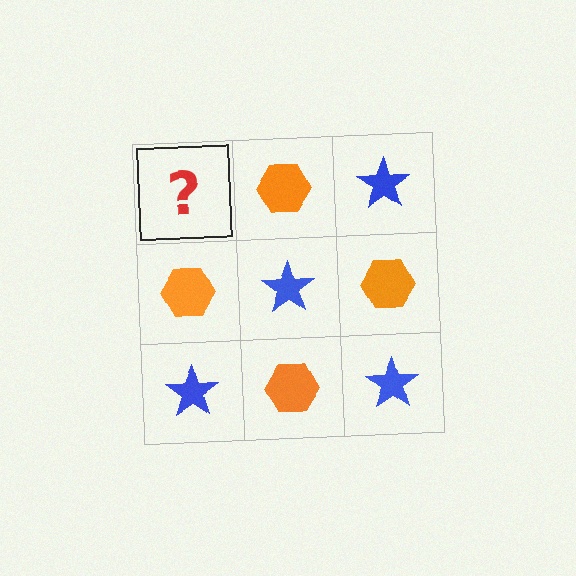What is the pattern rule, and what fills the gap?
The rule is that it alternates blue star and orange hexagon in a checkerboard pattern. The gap should be filled with a blue star.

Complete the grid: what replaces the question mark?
The question mark should be replaced with a blue star.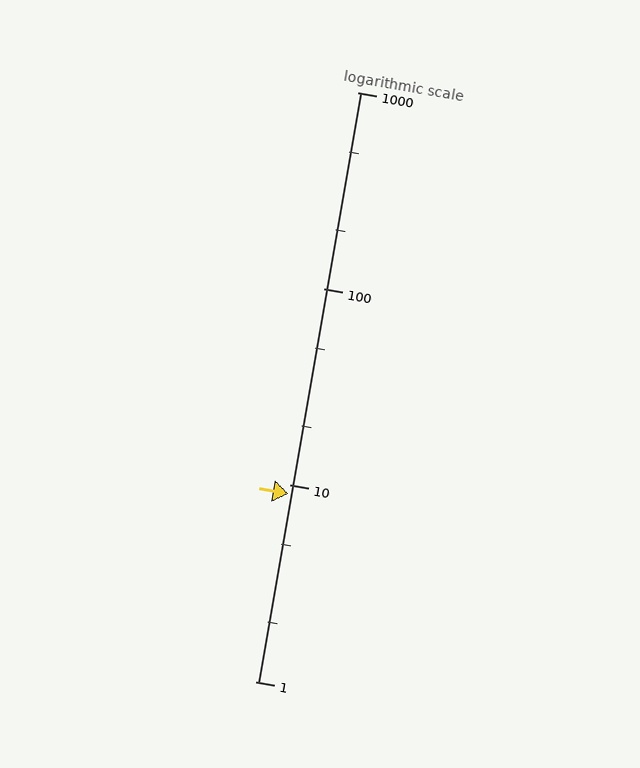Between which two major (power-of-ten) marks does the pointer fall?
The pointer is between 1 and 10.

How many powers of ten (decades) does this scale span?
The scale spans 3 decades, from 1 to 1000.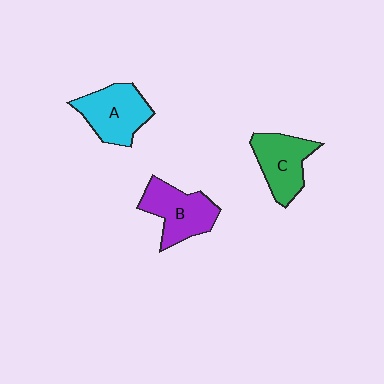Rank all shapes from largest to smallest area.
From largest to smallest: A (cyan), B (purple), C (green).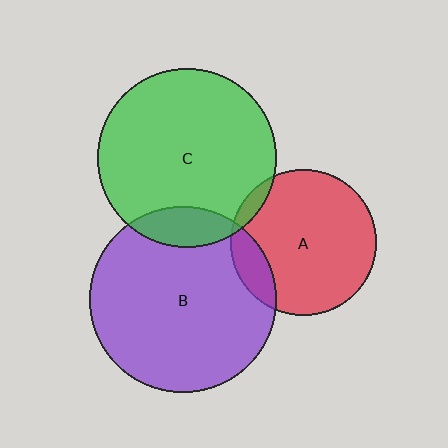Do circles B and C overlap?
Yes.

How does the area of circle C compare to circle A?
Approximately 1.5 times.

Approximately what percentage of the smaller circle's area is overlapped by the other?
Approximately 15%.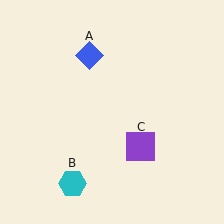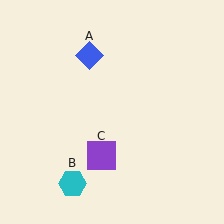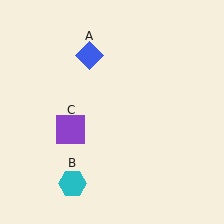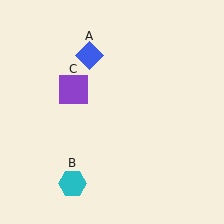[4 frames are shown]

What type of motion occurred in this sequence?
The purple square (object C) rotated clockwise around the center of the scene.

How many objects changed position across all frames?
1 object changed position: purple square (object C).